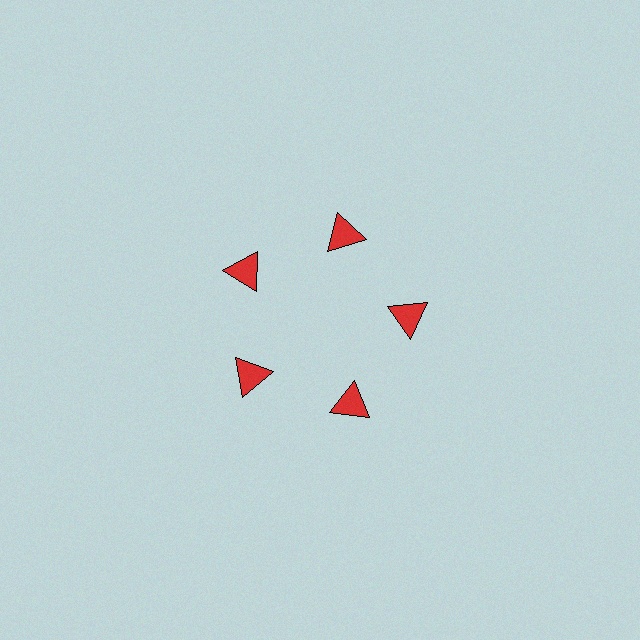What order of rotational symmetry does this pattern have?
This pattern has 5-fold rotational symmetry.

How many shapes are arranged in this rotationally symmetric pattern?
There are 5 shapes, arranged in 5 groups of 1.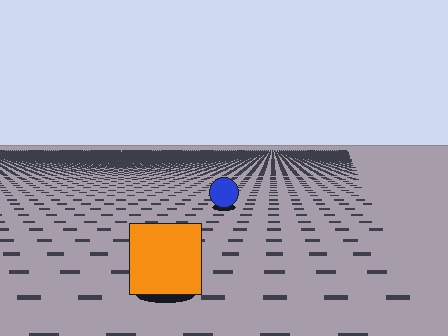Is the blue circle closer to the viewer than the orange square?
No. The orange square is closer — you can tell from the texture gradient: the ground texture is coarser near it.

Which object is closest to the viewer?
The orange square is closest. The texture marks near it are larger and more spread out.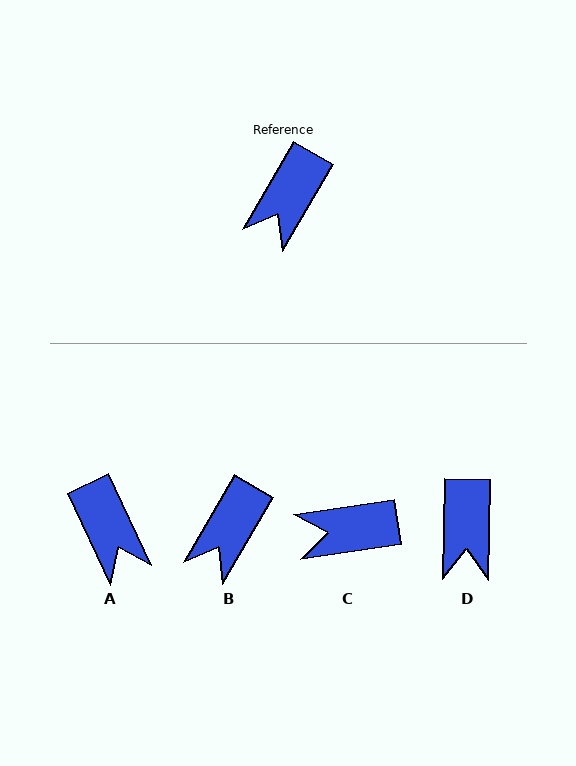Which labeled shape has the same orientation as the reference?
B.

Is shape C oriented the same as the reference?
No, it is off by about 52 degrees.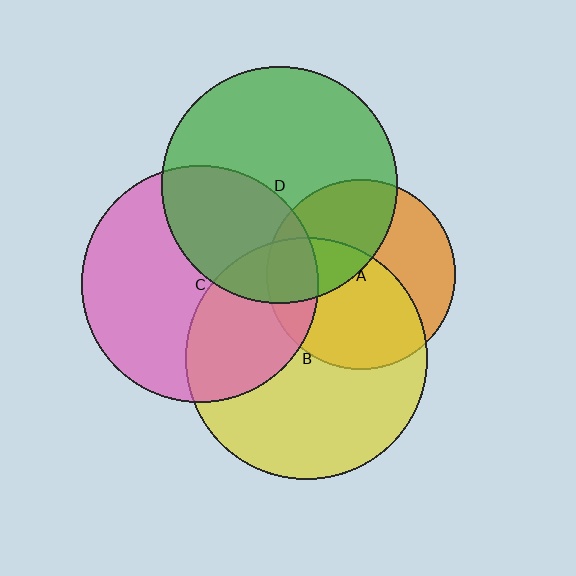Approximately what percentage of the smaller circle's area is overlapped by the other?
Approximately 35%.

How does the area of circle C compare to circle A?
Approximately 1.6 times.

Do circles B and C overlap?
Yes.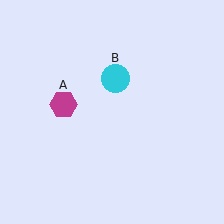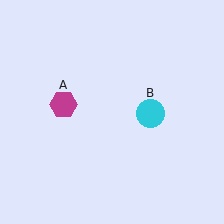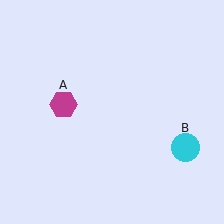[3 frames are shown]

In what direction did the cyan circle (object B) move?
The cyan circle (object B) moved down and to the right.